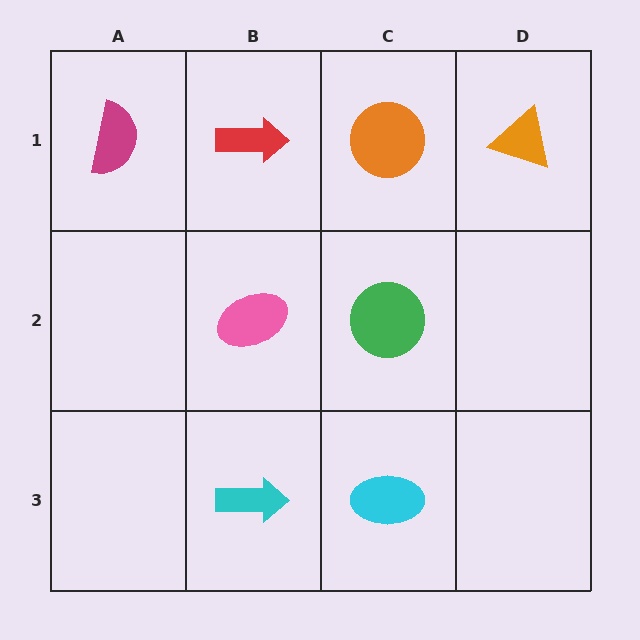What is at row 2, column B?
A pink ellipse.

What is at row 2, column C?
A green circle.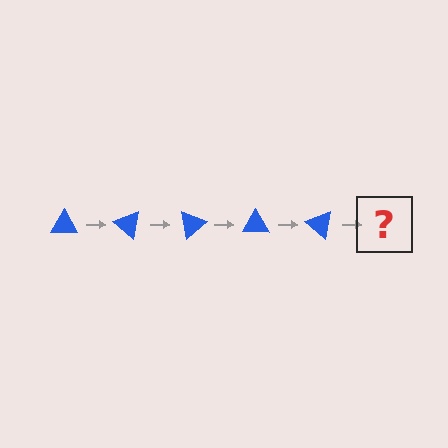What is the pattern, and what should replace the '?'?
The pattern is that the triangle rotates 40 degrees each step. The '?' should be a blue triangle rotated 200 degrees.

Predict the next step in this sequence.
The next step is a blue triangle rotated 200 degrees.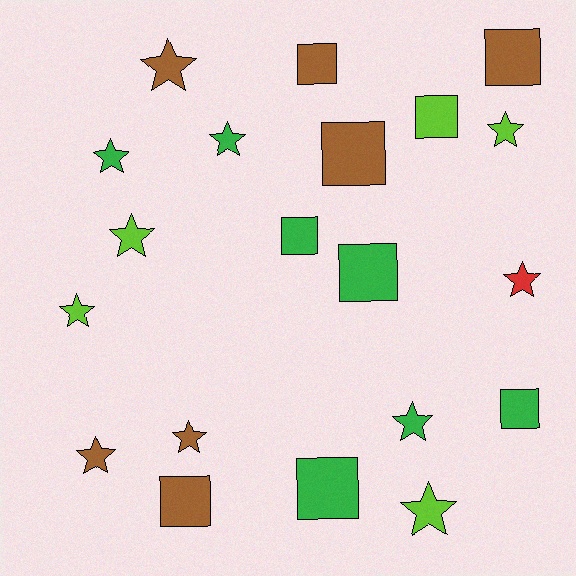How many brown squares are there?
There are 4 brown squares.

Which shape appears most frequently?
Star, with 11 objects.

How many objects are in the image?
There are 20 objects.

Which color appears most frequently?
Green, with 7 objects.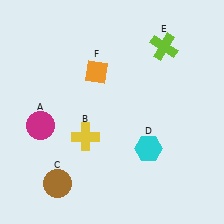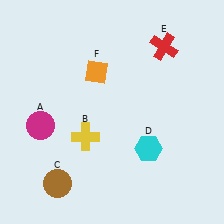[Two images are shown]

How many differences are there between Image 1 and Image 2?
There is 1 difference between the two images.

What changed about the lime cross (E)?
In Image 1, E is lime. In Image 2, it changed to red.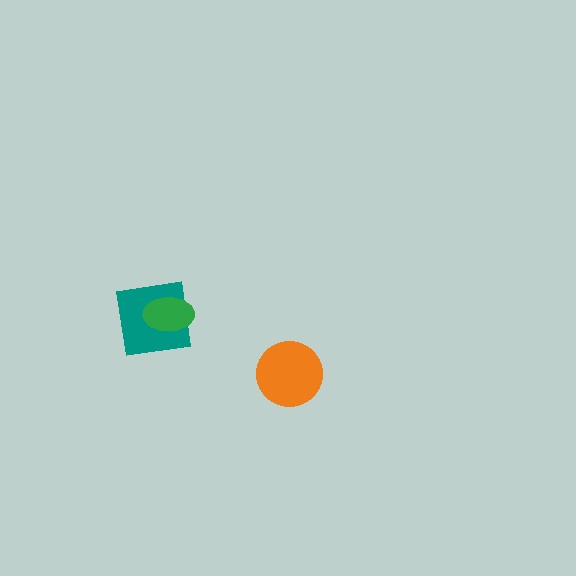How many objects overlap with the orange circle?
0 objects overlap with the orange circle.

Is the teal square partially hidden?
Yes, it is partially covered by another shape.